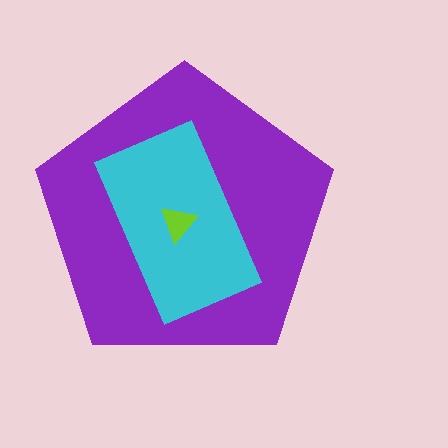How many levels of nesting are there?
3.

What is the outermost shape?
The purple pentagon.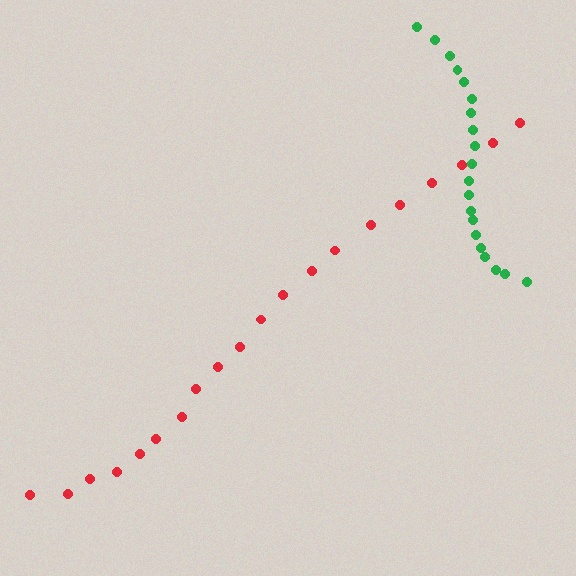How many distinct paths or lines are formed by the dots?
There are 2 distinct paths.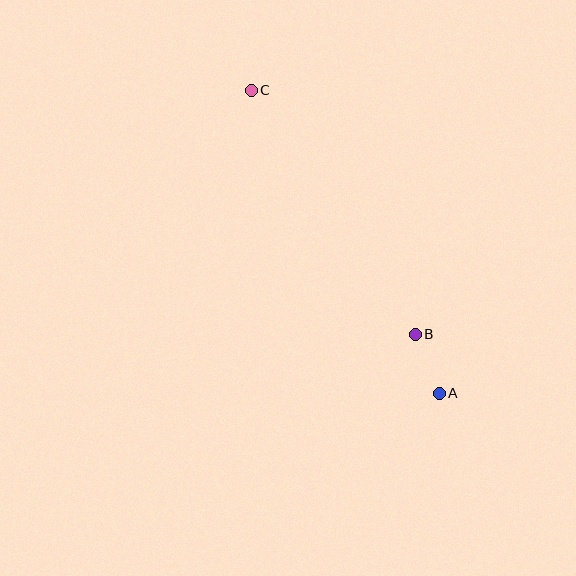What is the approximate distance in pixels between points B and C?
The distance between B and C is approximately 294 pixels.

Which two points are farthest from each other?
Points A and C are farthest from each other.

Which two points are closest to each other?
Points A and B are closest to each other.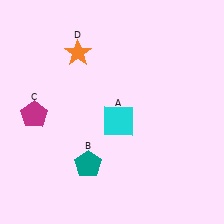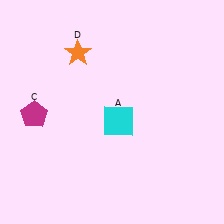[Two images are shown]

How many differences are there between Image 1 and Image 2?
There is 1 difference between the two images.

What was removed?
The teal pentagon (B) was removed in Image 2.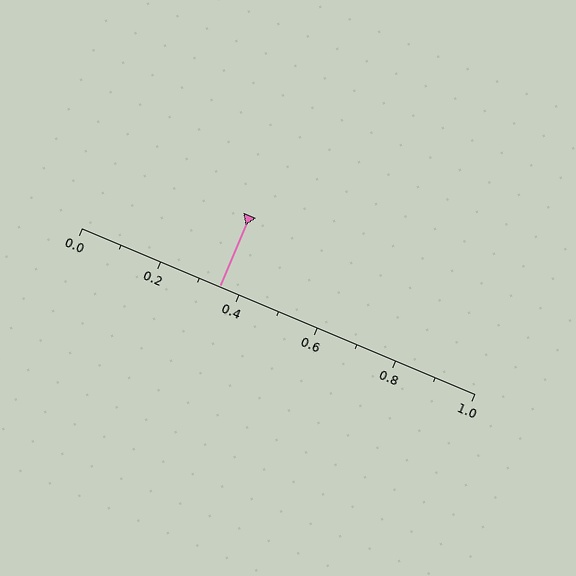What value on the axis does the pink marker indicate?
The marker indicates approximately 0.35.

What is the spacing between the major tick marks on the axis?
The major ticks are spaced 0.2 apart.